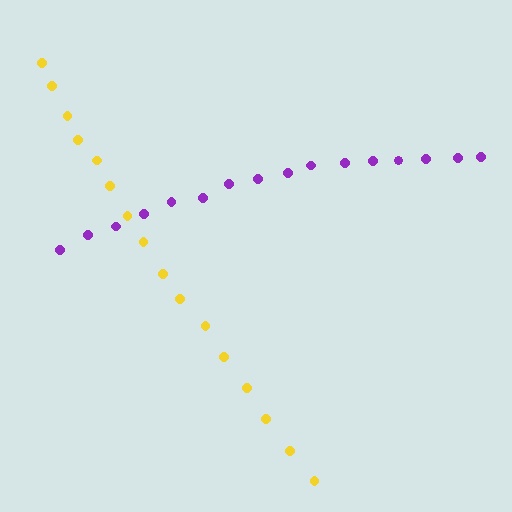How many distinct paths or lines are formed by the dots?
There are 2 distinct paths.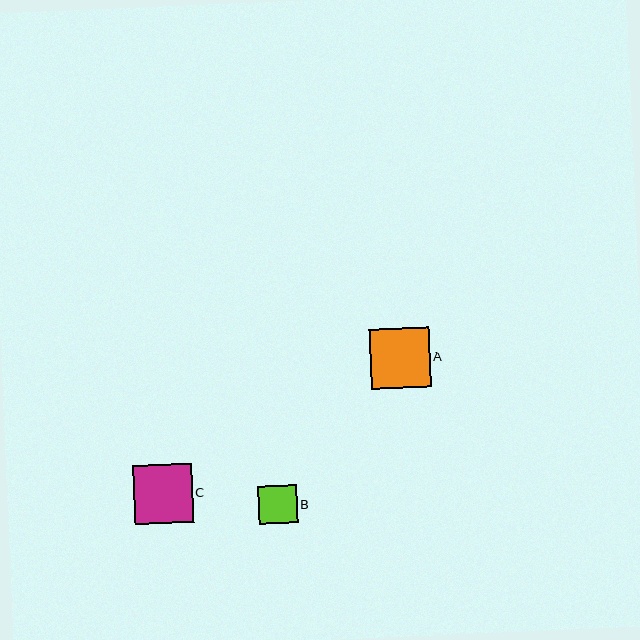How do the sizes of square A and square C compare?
Square A and square C are approximately the same size.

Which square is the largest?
Square A is the largest with a size of approximately 59 pixels.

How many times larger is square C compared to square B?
Square C is approximately 1.5 times the size of square B.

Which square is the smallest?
Square B is the smallest with a size of approximately 38 pixels.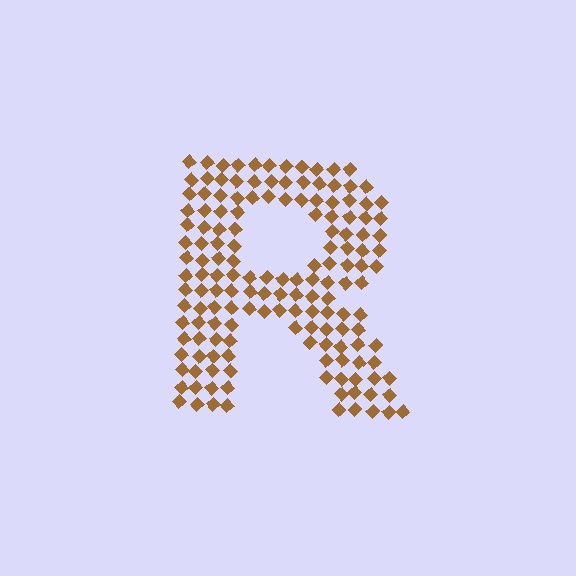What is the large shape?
The large shape is the letter R.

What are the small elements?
The small elements are diamonds.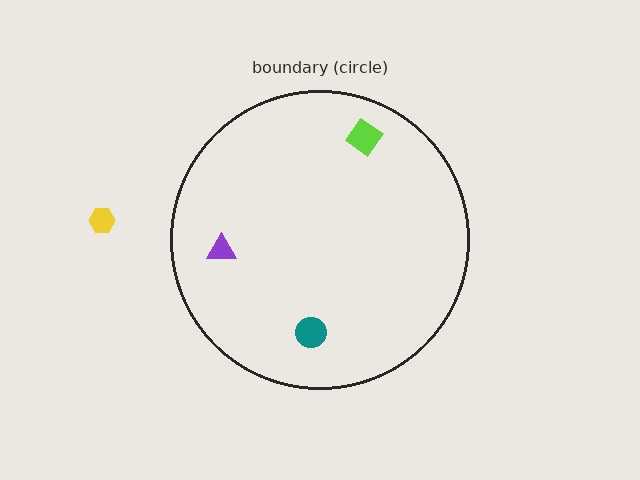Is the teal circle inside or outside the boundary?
Inside.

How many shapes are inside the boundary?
3 inside, 1 outside.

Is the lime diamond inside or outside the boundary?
Inside.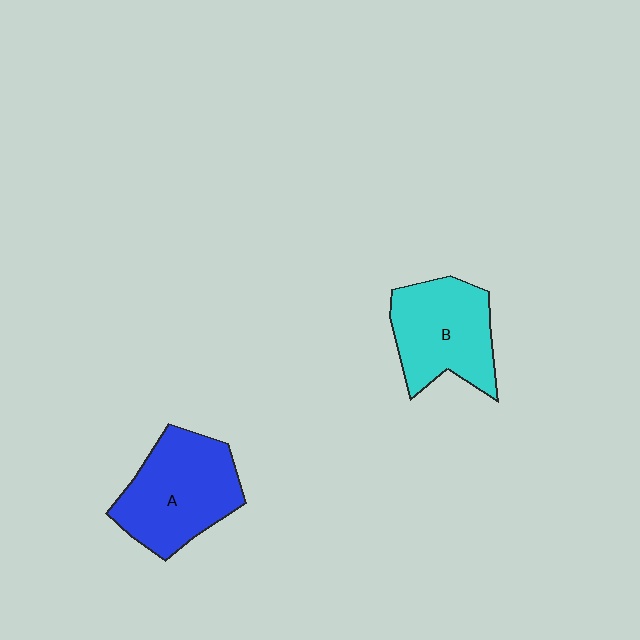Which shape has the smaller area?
Shape B (cyan).